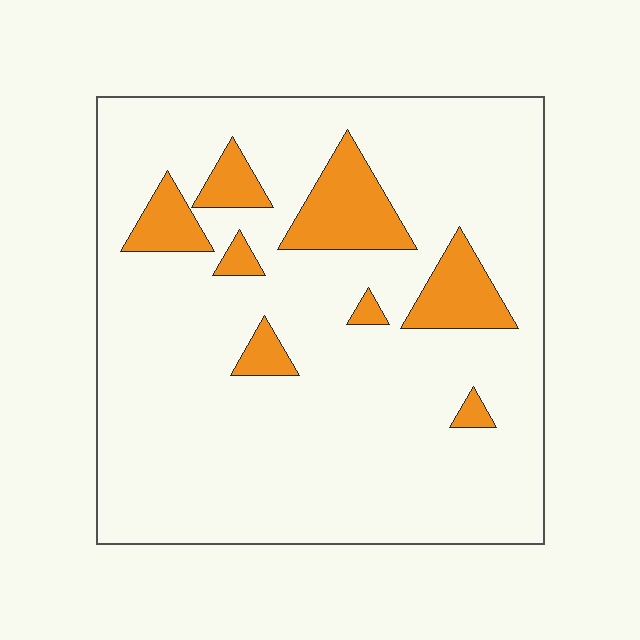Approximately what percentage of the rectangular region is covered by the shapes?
Approximately 15%.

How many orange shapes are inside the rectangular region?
8.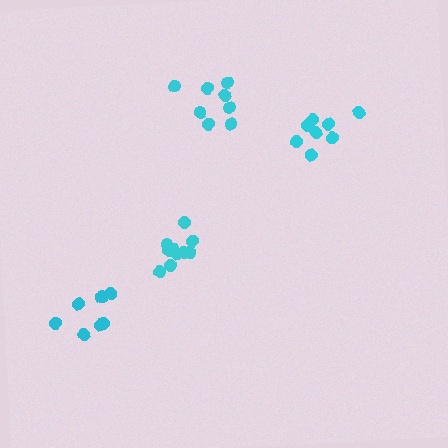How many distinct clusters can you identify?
There are 4 distinct clusters.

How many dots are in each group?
Group 1: 8 dots, Group 2: 10 dots, Group 3: 8 dots, Group 4: 8 dots (34 total).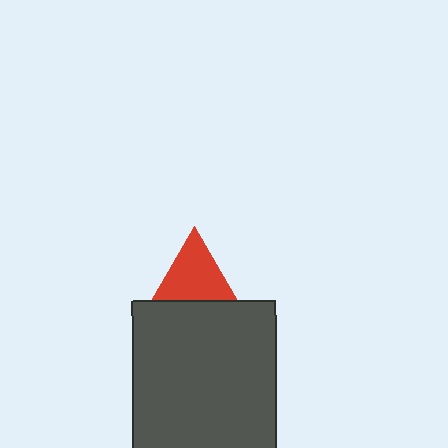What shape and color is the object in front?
The object in front is a dark gray rectangle.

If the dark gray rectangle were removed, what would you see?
You would see the complete red triangle.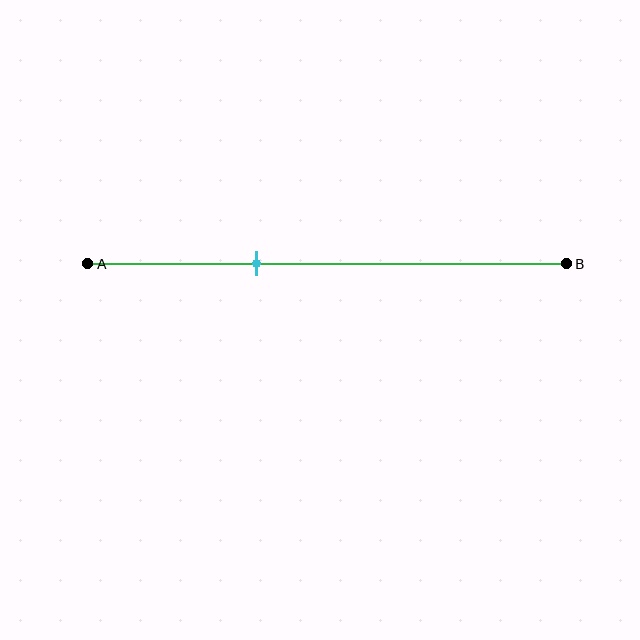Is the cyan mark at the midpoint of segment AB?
No, the mark is at about 35% from A, not at the 50% midpoint.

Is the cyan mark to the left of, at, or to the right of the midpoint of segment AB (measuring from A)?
The cyan mark is to the left of the midpoint of segment AB.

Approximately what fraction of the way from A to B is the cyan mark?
The cyan mark is approximately 35% of the way from A to B.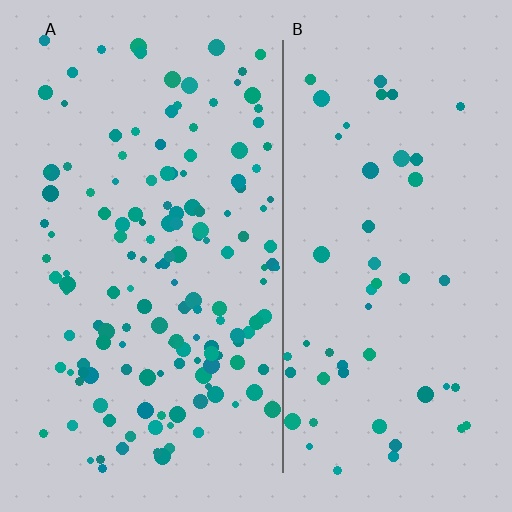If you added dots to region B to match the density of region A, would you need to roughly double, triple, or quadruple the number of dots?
Approximately triple.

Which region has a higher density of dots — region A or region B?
A (the left).